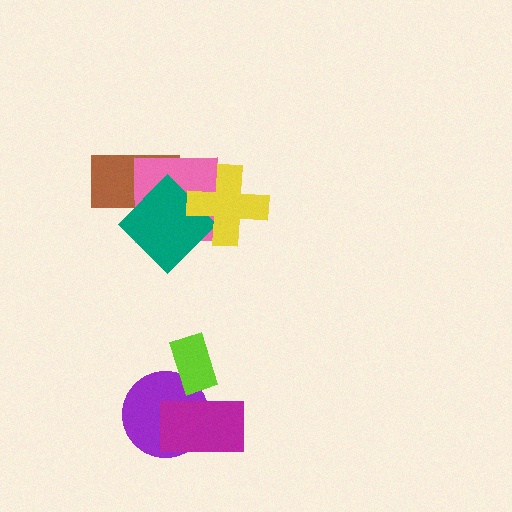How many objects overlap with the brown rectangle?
2 objects overlap with the brown rectangle.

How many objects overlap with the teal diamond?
3 objects overlap with the teal diamond.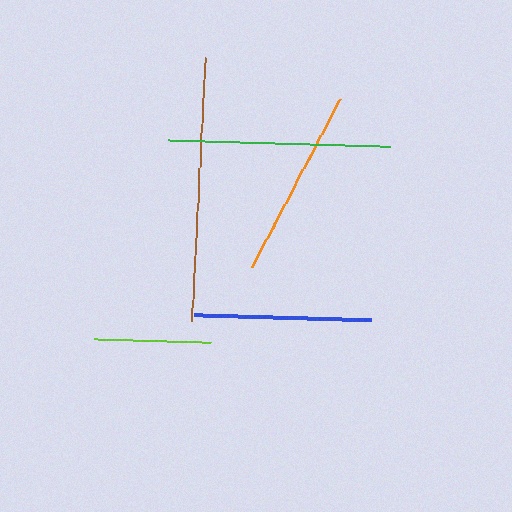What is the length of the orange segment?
The orange segment is approximately 189 pixels long.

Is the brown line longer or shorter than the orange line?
The brown line is longer than the orange line.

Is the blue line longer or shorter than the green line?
The green line is longer than the blue line.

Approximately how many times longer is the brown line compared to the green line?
The brown line is approximately 1.2 times the length of the green line.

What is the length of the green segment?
The green segment is approximately 222 pixels long.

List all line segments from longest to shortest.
From longest to shortest: brown, green, orange, blue, lime.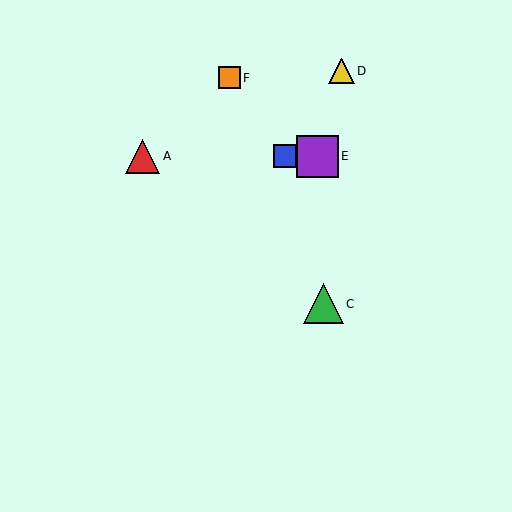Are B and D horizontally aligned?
No, B is at y≈156 and D is at y≈71.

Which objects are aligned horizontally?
Objects A, B, E are aligned horizontally.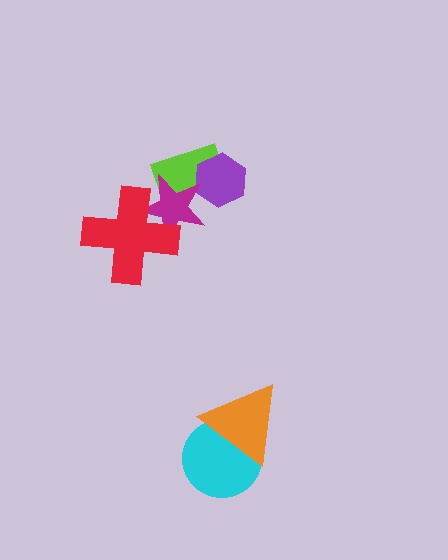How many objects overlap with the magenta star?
3 objects overlap with the magenta star.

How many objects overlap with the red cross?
1 object overlaps with the red cross.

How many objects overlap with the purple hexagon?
2 objects overlap with the purple hexagon.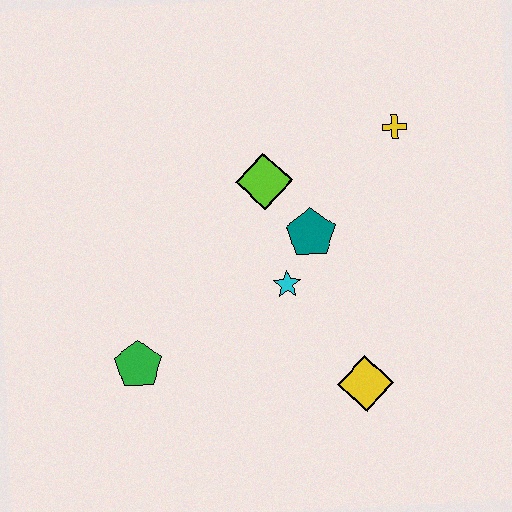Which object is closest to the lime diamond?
The teal pentagon is closest to the lime diamond.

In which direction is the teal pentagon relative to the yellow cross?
The teal pentagon is below the yellow cross.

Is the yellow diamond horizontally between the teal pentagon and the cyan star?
No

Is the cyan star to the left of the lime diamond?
No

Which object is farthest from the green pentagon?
The yellow cross is farthest from the green pentagon.